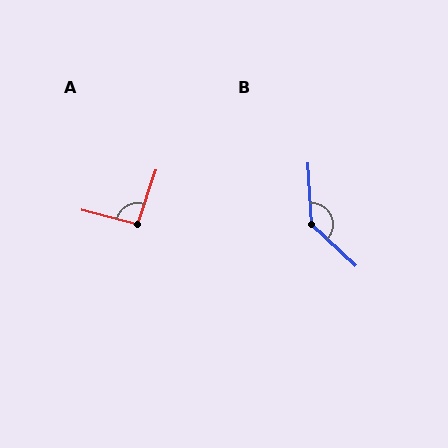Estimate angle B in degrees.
Approximately 136 degrees.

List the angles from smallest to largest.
A (94°), B (136°).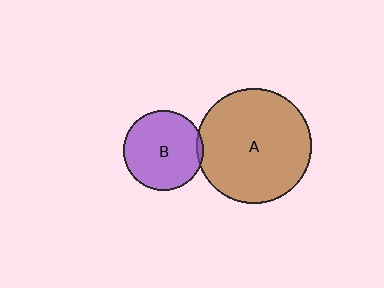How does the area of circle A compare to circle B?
Approximately 2.1 times.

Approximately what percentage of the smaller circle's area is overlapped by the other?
Approximately 5%.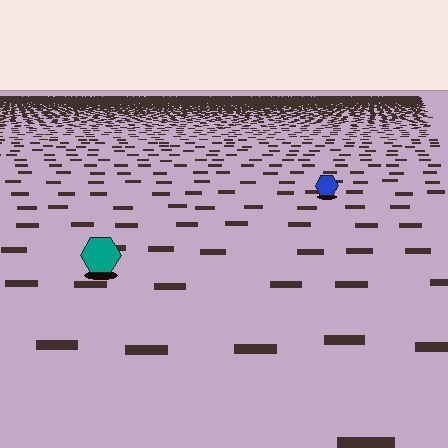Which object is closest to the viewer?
The teal hexagon is closest. The texture marks near it are larger and more spread out.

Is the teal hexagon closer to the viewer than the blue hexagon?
Yes. The teal hexagon is closer — you can tell from the texture gradient: the ground texture is coarser near it.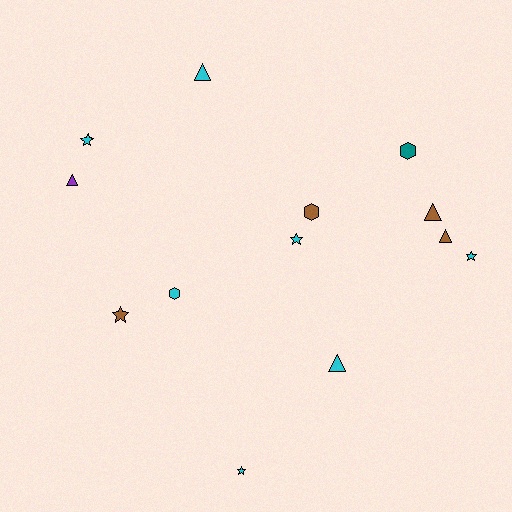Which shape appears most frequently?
Triangle, with 5 objects.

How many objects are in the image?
There are 13 objects.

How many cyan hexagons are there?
There is 1 cyan hexagon.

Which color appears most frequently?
Cyan, with 7 objects.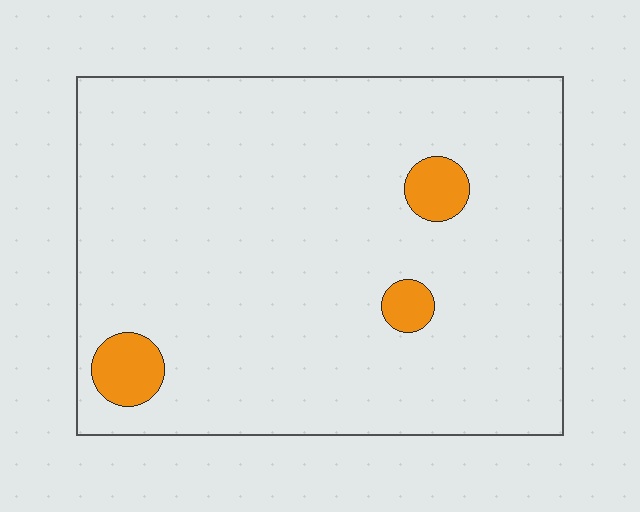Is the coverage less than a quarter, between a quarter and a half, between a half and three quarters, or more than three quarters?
Less than a quarter.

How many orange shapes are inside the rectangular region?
3.